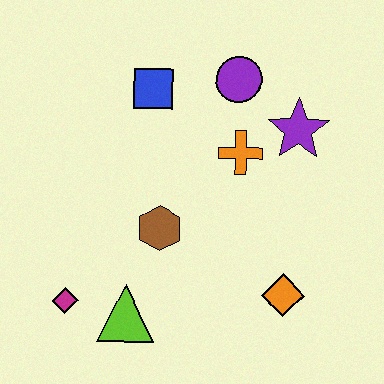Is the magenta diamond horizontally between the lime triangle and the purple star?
No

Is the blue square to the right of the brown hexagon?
No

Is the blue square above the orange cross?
Yes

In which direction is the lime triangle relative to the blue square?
The lime triangle is below the blue square.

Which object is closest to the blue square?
The purple circle is closest to the blue square.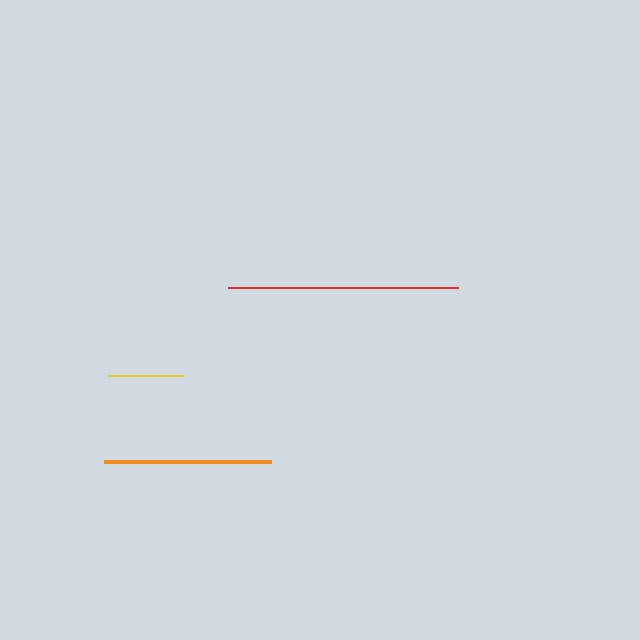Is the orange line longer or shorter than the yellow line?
The orange line is longer than the yellow line.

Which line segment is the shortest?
The yellow line is the shortest at approximately 74 pixels.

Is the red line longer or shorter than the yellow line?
The red line is longer than the yellow line.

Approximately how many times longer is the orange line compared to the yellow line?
The orange line is approximately 2.3 times the length of the yellow line.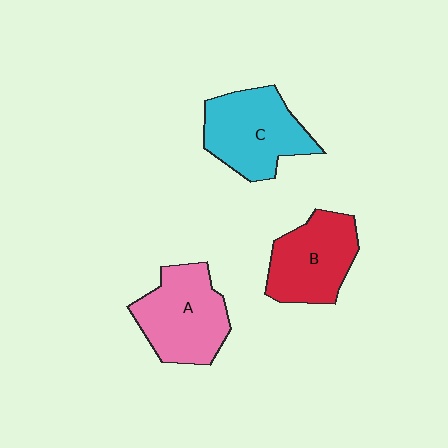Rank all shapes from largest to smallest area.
From largest to smallest: A (pink), C (cyan), B (red).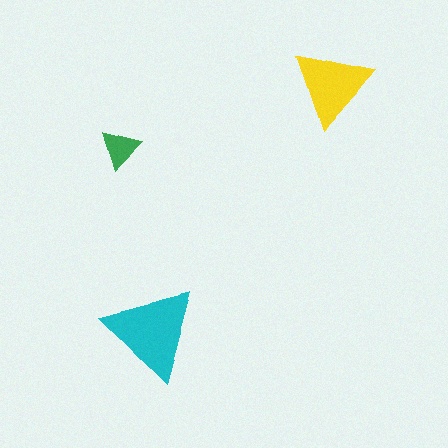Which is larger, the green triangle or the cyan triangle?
The cyan one.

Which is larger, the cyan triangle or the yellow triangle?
The cyan one.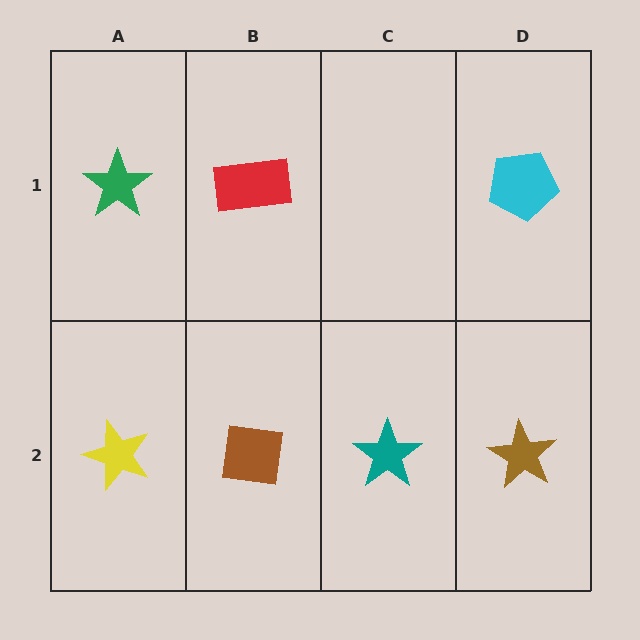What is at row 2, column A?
A yellow star.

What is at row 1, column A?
A green star.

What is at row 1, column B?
A red rectangle.